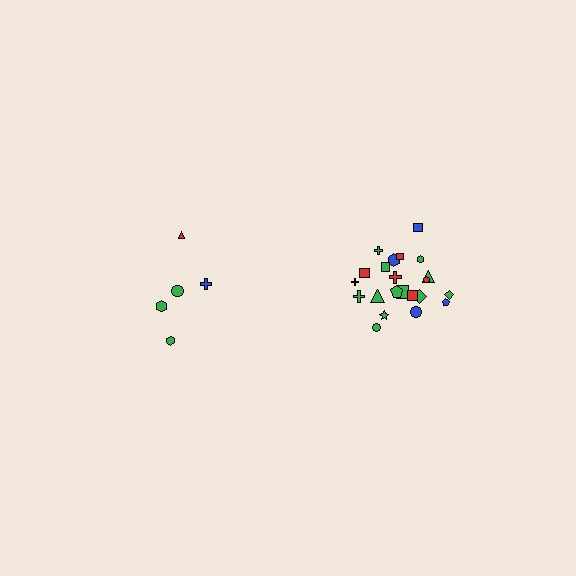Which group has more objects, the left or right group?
The right group.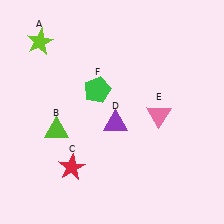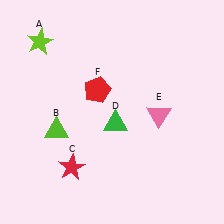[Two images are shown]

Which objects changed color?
D changed from purple to green. F changed from green to red.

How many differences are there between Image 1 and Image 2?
There are 2 differences between the two images.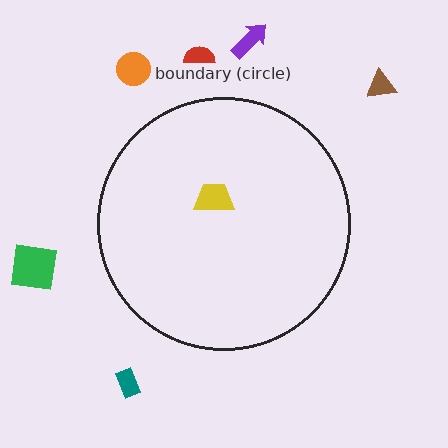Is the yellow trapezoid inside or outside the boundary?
Inside.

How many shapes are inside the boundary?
1 inside, 6 outside.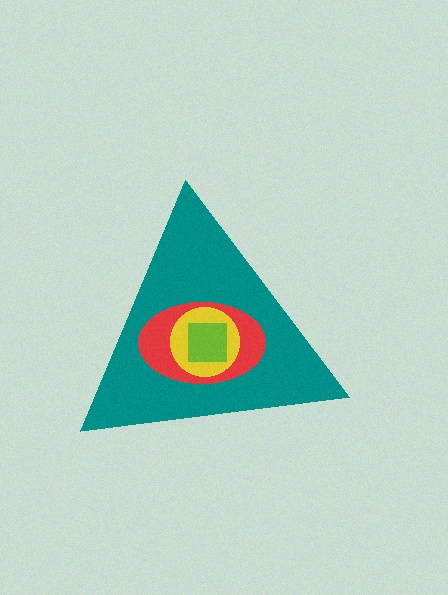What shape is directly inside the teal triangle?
The red ellipse.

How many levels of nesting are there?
4.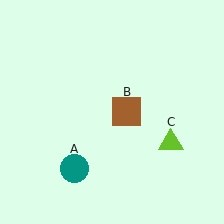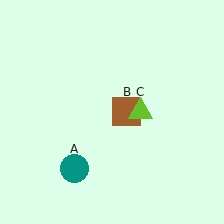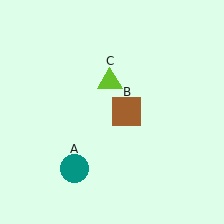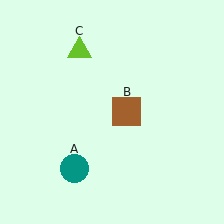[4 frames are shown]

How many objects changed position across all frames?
1 object changed position: lime triangle (object C).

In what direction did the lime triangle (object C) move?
The lime triangle (object C) moved up and to the left.